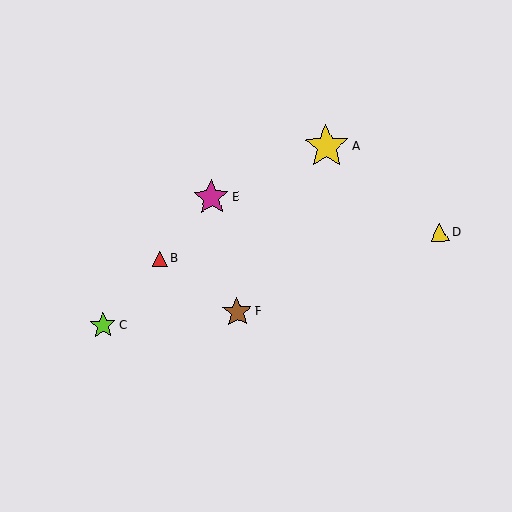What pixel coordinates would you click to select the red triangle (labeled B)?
Click at (160, 259) to select the red triangle B.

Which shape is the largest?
The yellow star (labeled A) is the largest.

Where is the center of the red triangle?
The center of the red triangle is at (160, 259).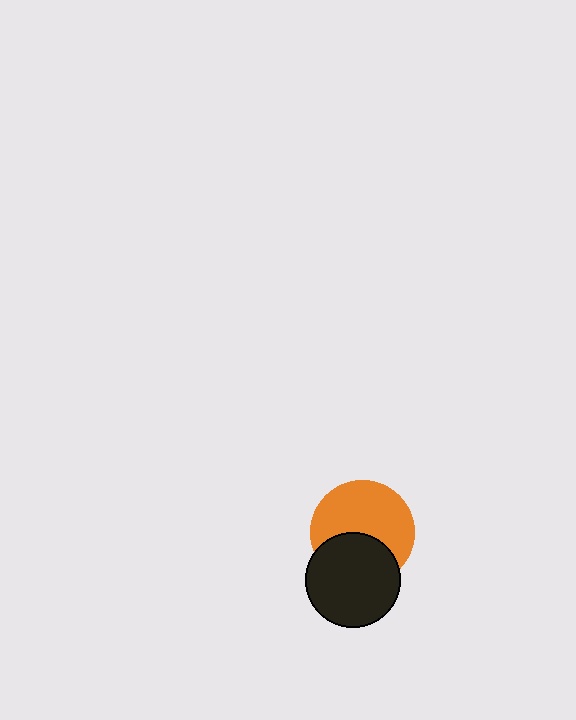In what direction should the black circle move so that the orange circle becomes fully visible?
The black circle should move down. That is the shortest direction to clear the overlap and leave the orange circle fully visible.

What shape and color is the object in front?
The object in front is a black circle.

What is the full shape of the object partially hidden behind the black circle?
The partially hidden object is an orange circle.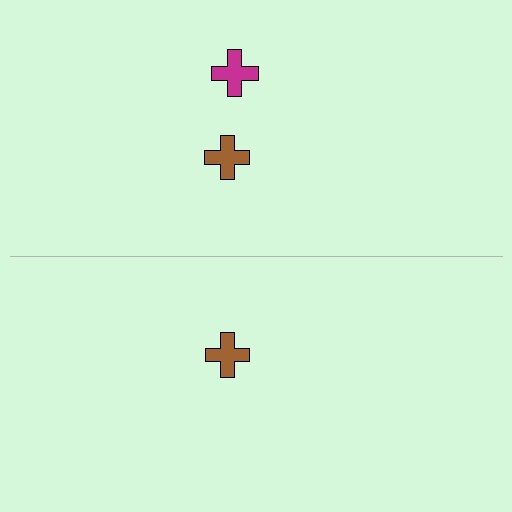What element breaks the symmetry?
A magenta cross is missing from the bottom side.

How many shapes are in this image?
There are 3 shapes in this image.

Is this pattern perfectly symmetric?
No, the pattern is not perfectly symmetric. A magenta cross is missing from the bottom side.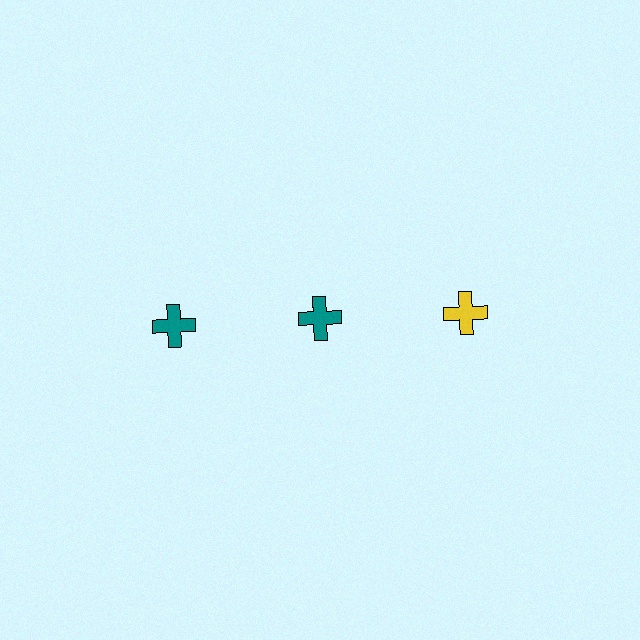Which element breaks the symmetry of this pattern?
The yellow cross in the top row, center column breaks the symmetry. All other shapes are teal crosses.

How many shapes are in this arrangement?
There are 3 shapes arranged in a grid pattern.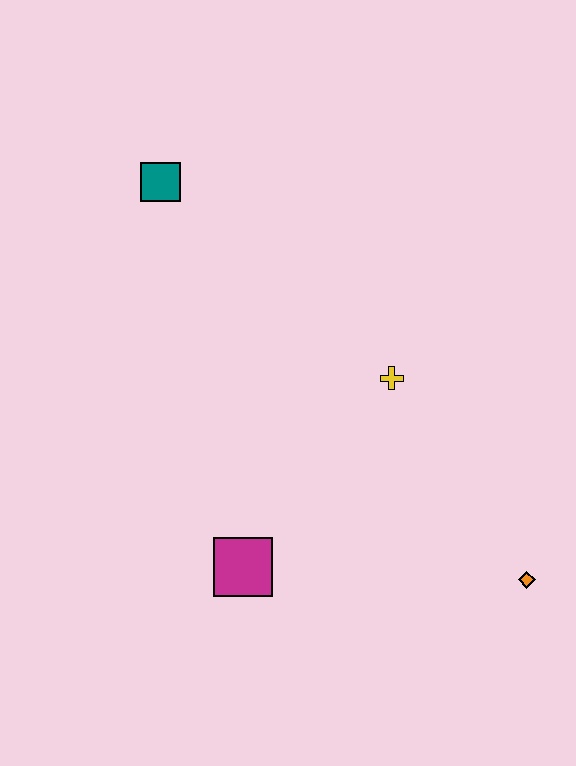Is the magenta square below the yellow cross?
Yes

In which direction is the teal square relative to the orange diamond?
The teal square is above the orange diamond.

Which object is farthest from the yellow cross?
The teal square is farthest from the yellow cross.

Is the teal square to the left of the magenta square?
Yes